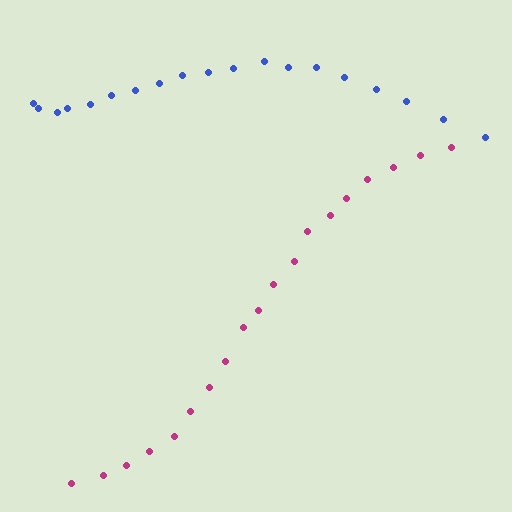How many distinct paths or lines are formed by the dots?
There are 2 distinct paths.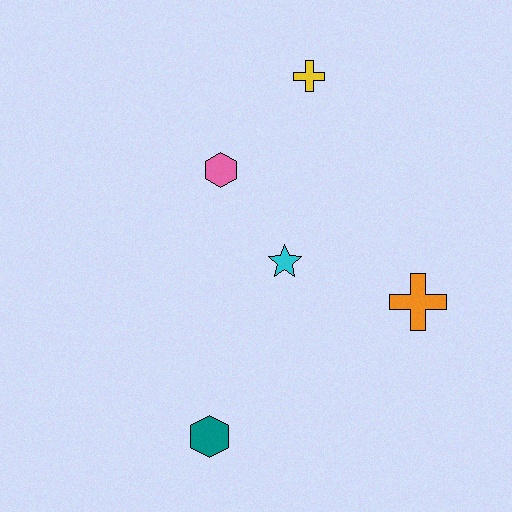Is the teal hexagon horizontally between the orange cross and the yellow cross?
No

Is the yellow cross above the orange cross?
Yes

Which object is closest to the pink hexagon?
The cyan star is closest to the pink hexagon.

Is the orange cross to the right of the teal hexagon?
Yes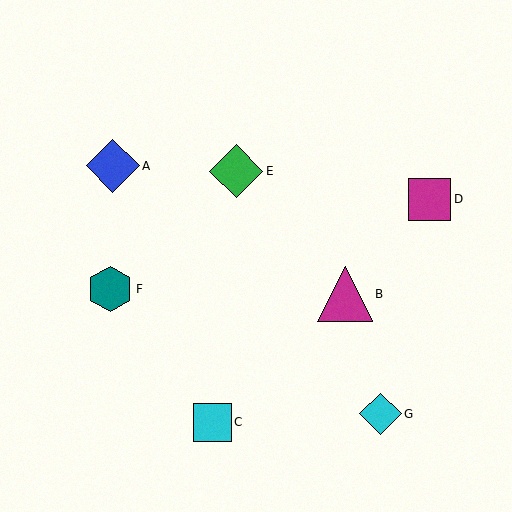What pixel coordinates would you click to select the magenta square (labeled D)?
Click at (429, 199) to select the magenta square D.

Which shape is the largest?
The magenta triangle (labeled B) is the largest.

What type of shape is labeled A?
Shape A is a blue diamond.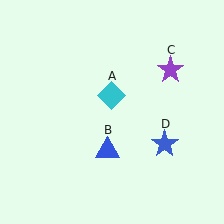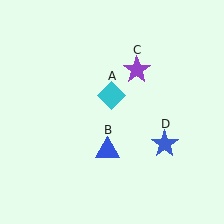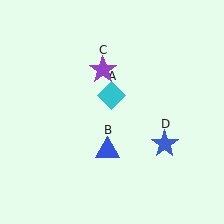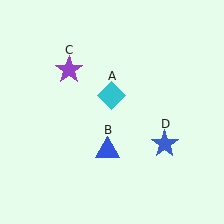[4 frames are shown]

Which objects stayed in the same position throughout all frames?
Cyan diamond (object A) and blue triangle (object B) and blue star (object D) remained stationary.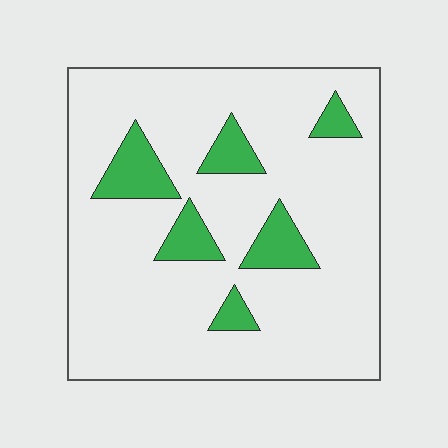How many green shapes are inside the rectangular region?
6.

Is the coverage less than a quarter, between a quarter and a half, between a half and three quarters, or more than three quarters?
Less than a quarter.